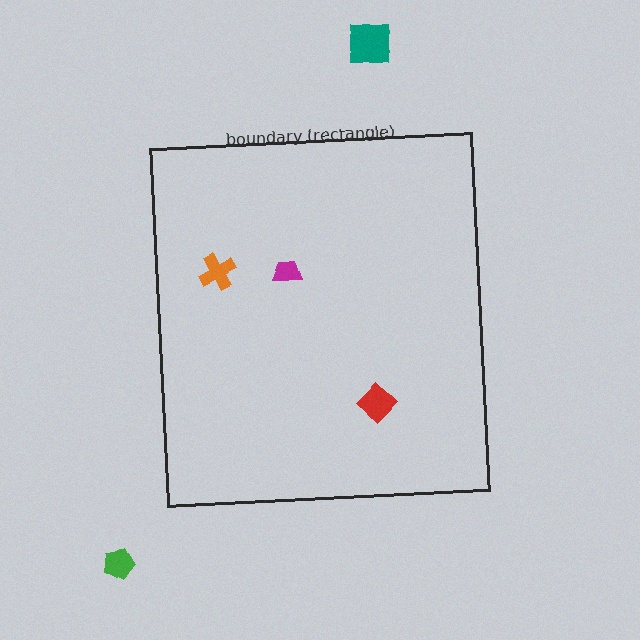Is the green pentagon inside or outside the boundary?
Outside.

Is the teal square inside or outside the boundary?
Outside.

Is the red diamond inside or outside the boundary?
Inside.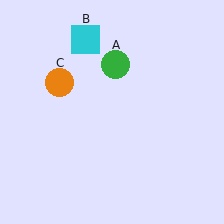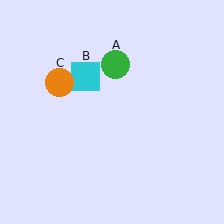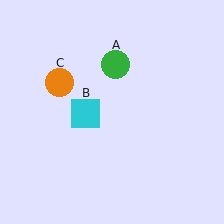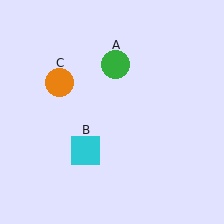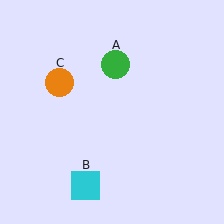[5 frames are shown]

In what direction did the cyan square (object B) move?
The cyan square (object B) moved down.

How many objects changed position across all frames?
1 object changed position: cyan square (object B).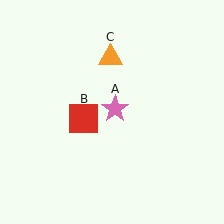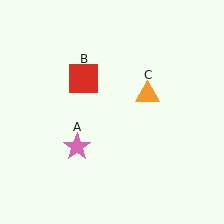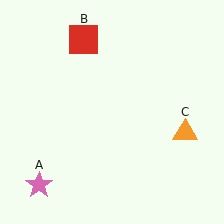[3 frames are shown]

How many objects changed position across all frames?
3 objects changed position: pink star (object A), red square (object B), orange triangle (object C).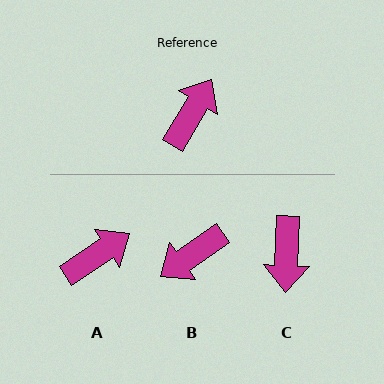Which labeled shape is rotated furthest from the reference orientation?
B, about 156 degrees away.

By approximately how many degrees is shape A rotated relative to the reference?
Approximately 26 degrees clockwise.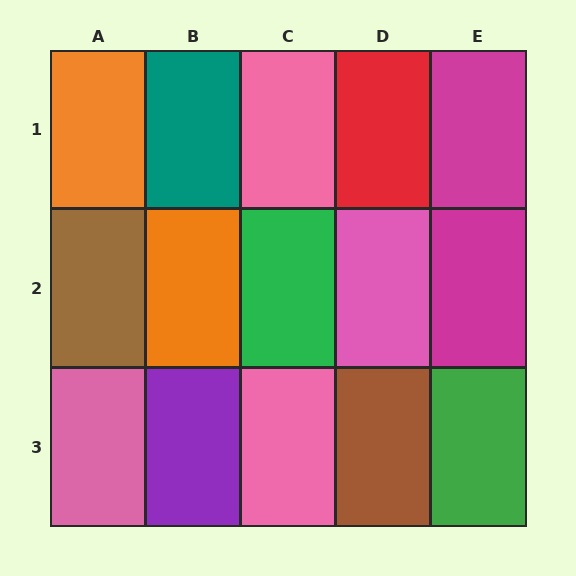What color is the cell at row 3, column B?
Purple.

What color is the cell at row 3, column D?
Brown.